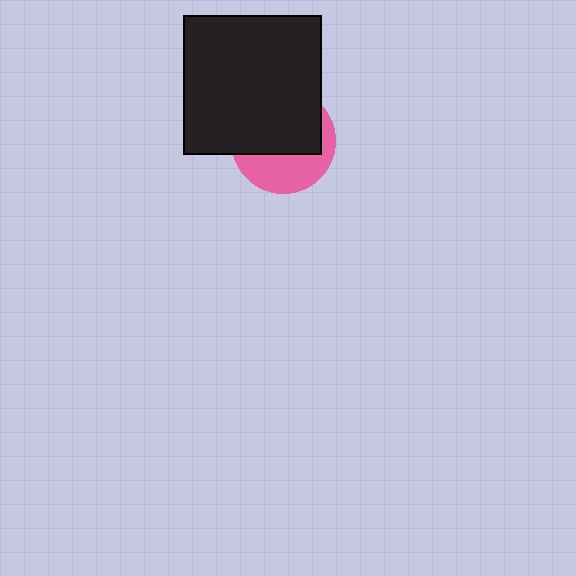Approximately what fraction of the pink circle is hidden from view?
Roughly 61% of the pink circle is hidden behind the black square.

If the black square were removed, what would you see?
You would see the complete pink circle.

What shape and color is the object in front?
The object in front is a black square.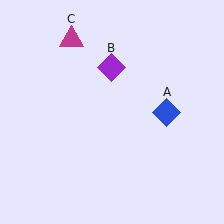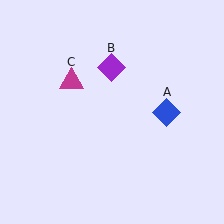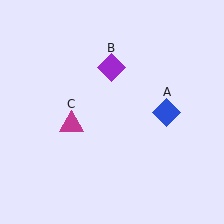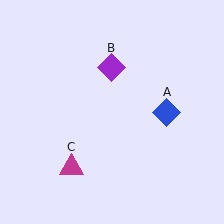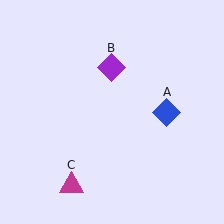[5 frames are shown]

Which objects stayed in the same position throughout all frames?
Blue diamond (object A) and purple diamond (object B) remained stationary.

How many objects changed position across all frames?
1 object changed position: magenta triangle (object C).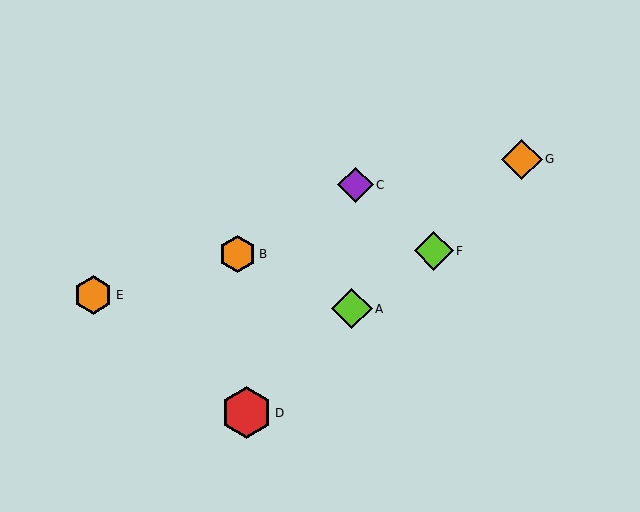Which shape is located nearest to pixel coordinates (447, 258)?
The lime diamond (labeled F) at (434, 251) is nearest to that location.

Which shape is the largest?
The red hexagon (labeled D) is the largest.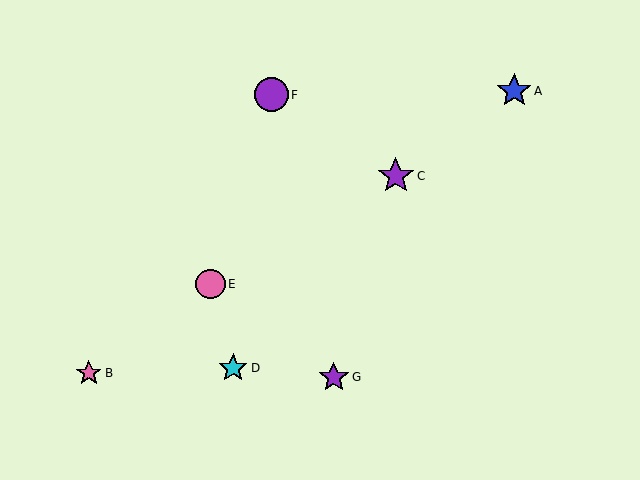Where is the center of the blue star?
The center of the blue star is at (514, 91).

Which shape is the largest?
The purple star (labeled C) is the largest.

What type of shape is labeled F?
Shape F is a purple circle.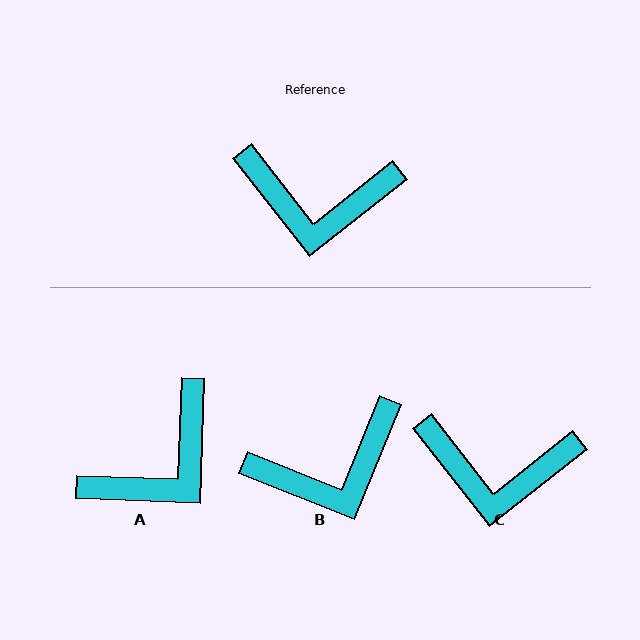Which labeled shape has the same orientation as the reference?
C.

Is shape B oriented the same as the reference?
No, it is off by about 30 degrees.